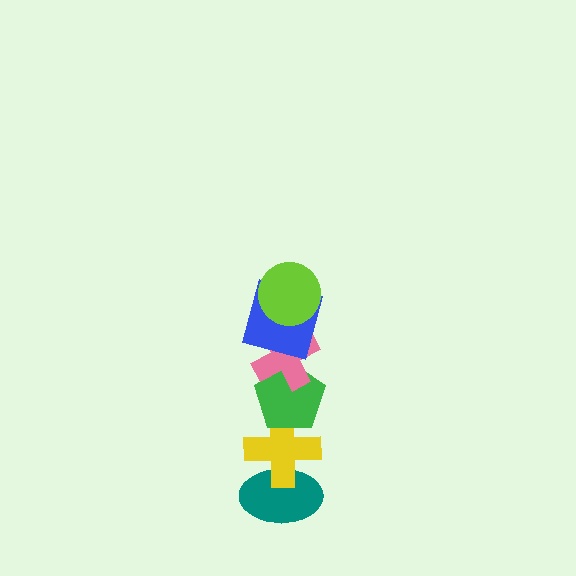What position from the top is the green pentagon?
The green pentagon is 4th from the top.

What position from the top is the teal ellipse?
The teal ellipse is 6th from the top.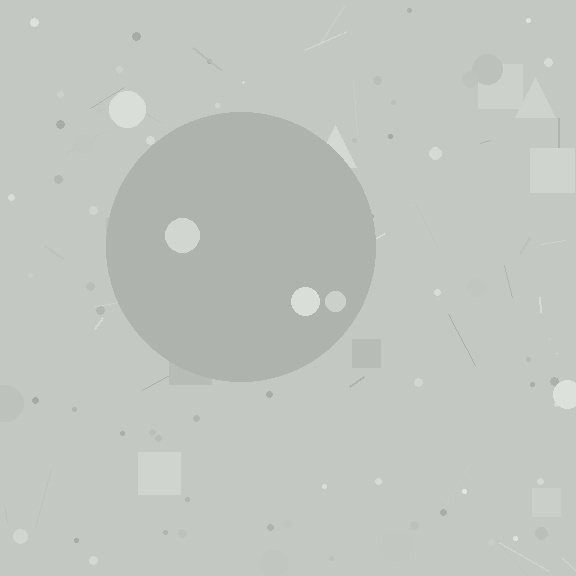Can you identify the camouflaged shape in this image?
The camouflaged shape is a circle.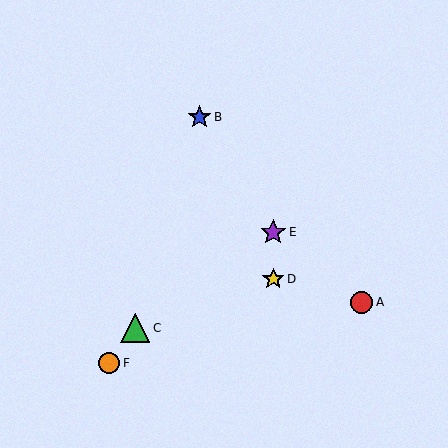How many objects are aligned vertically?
2 objects (D, E) are aligned vertically.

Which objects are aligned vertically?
Objects D, E are aligned vertically.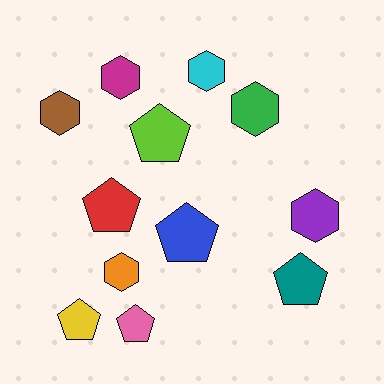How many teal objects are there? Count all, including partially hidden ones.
There is 1 teal object.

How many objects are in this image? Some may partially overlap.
There are 12 objects.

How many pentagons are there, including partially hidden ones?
There are 6 pentagons.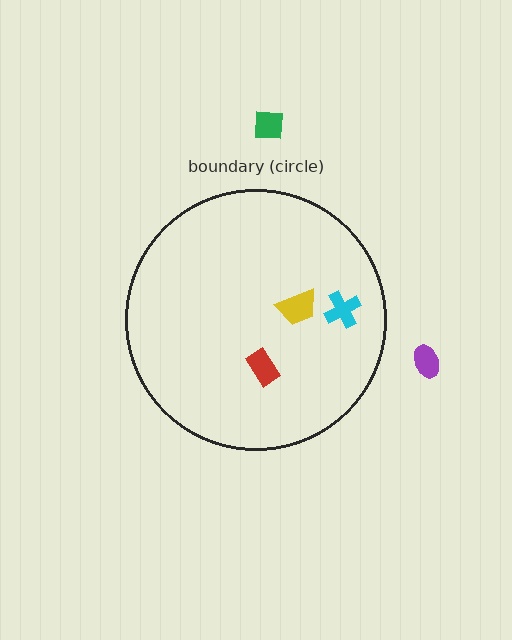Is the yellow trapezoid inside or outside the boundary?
Inside.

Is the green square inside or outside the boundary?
Outside.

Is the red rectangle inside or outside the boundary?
Inside.